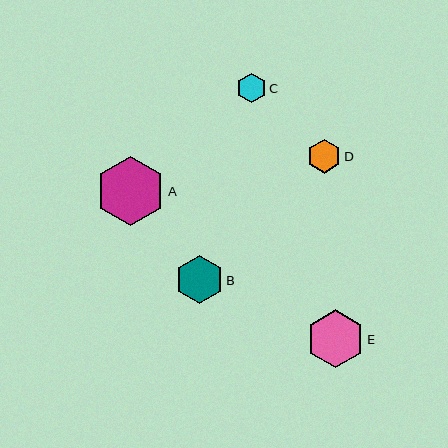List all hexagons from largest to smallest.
From largest to smallest: A, E, B, D, C.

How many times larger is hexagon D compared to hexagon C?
Hexagon D is approximately 1.1 times the size of hexagon C.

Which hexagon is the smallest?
Hexagon C is the smallest with a size of approximately 29 pixels.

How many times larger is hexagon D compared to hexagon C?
Hexagon D is approximately 1.1 times the size of hexagon C.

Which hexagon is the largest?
Hexagon A is the largest with a size of approximately 69 pixels.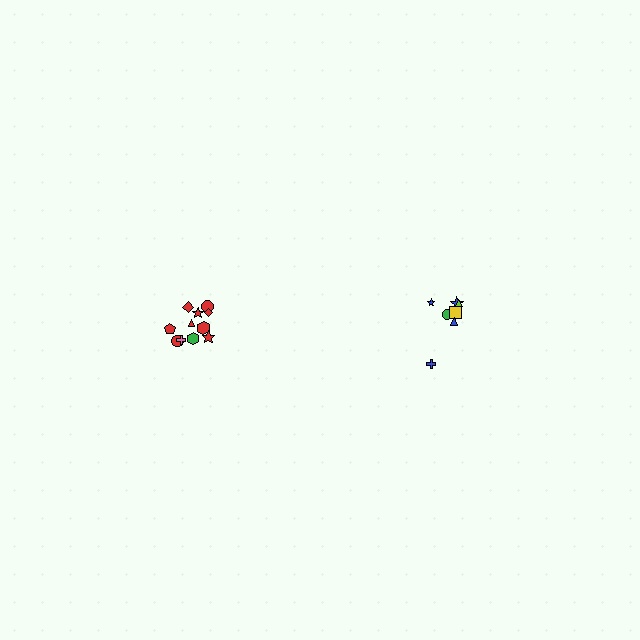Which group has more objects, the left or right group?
The left group.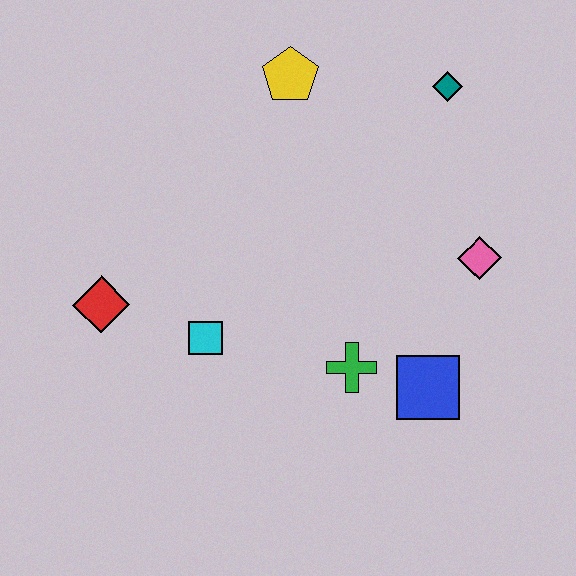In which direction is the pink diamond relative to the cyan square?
The pink diamond is to the right of the cyan square.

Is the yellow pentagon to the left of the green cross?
Yes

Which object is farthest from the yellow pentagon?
The blue square is farthest from the yellow pentagon.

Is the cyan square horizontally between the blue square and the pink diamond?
No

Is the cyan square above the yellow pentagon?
No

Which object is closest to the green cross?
The blue square is closest to the green cross.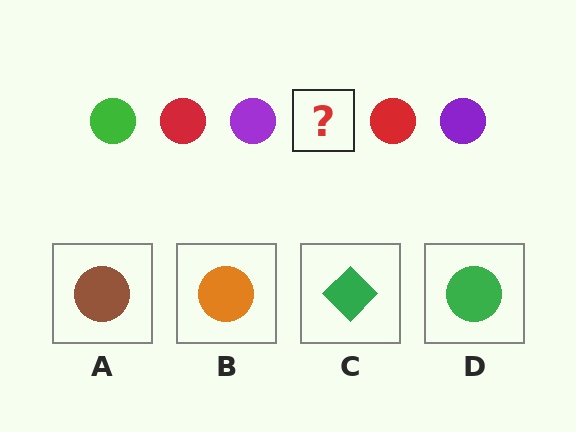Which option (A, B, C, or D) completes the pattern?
D.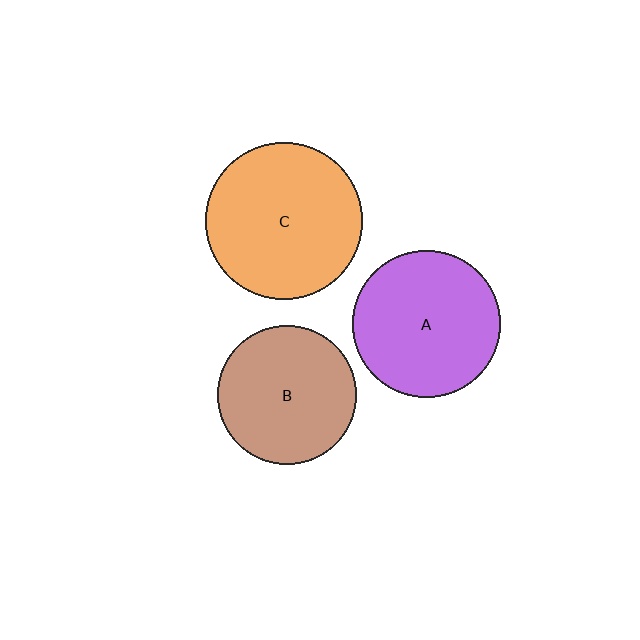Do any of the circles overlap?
No, none of the circles overlap.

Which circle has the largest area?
Circle C (orange).